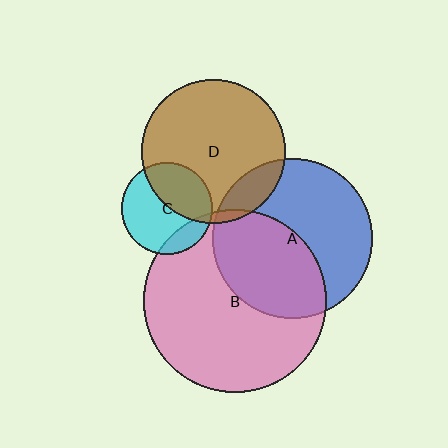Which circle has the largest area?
Circle B (pink).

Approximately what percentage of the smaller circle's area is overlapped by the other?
Approximately 15%.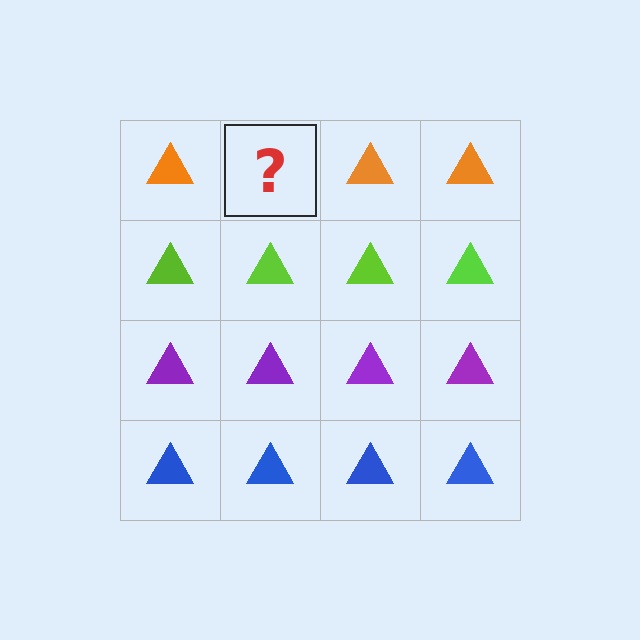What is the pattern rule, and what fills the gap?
The rule is that each row has a consistent color. The gap should be filled with an orange triangle.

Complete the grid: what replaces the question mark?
The question mark should be replaced with an orange triangle.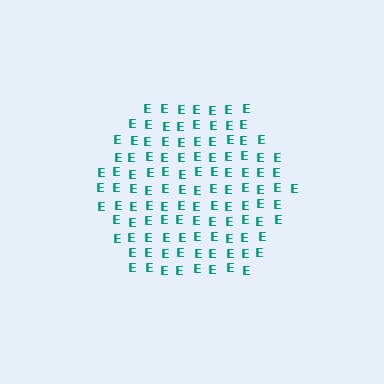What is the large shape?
The large shape is a hexagon.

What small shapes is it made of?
It is made of small letter E's.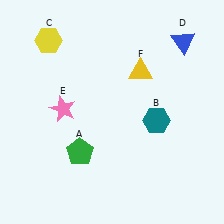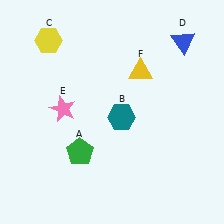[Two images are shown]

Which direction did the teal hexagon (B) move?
The teal hexagon (B) moved left.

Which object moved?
The teal hexagon (B) moved left.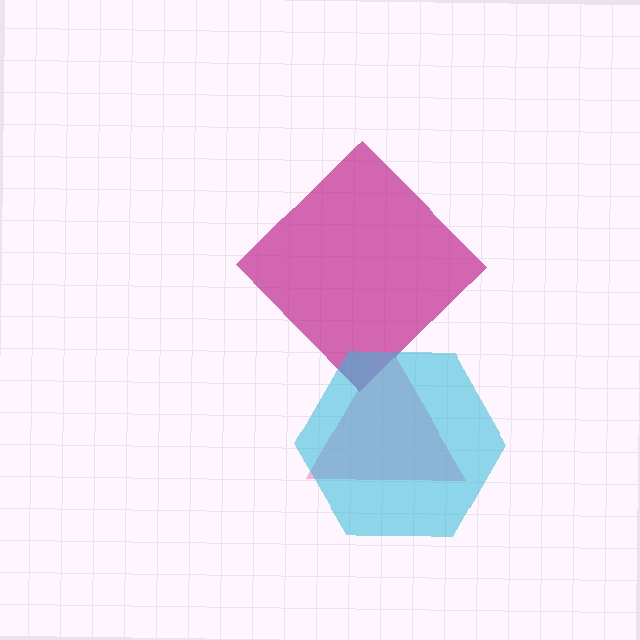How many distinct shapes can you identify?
There are 3 distinct shapes: a magenta diamond, a pink triangle, a cyan hexagon.